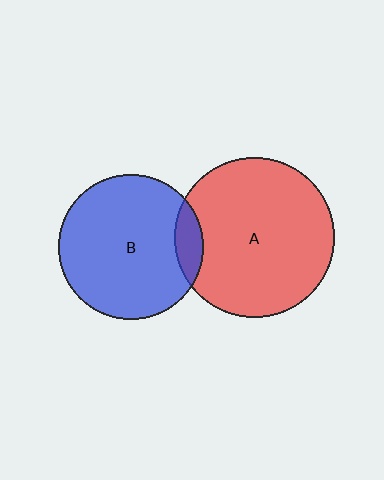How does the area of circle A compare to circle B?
Approximately 1.2 times.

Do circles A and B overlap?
Yes.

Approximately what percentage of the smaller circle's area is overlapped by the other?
Approximately 10%.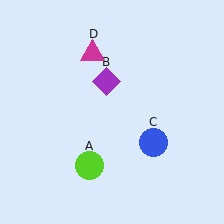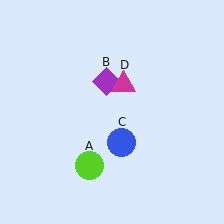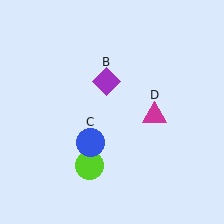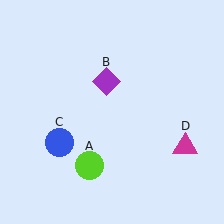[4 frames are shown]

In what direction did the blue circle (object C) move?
The blue circle (object C) moved left.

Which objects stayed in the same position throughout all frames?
Lime circle (object A) and purple diamond (object B) remained stationary.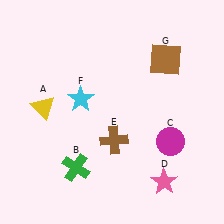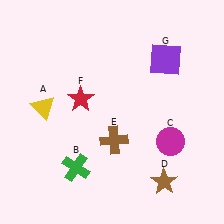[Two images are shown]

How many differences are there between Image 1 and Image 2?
There are 3 differences between the two images.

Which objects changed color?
D changed from pink to brown. F changed from cyan to red. G changed from brown to purple.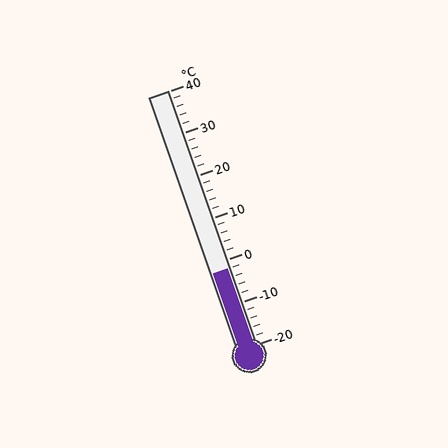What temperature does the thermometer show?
The thermometer shows approximately -2°C.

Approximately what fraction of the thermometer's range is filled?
The thermometer is filled to approximately 30% of its range.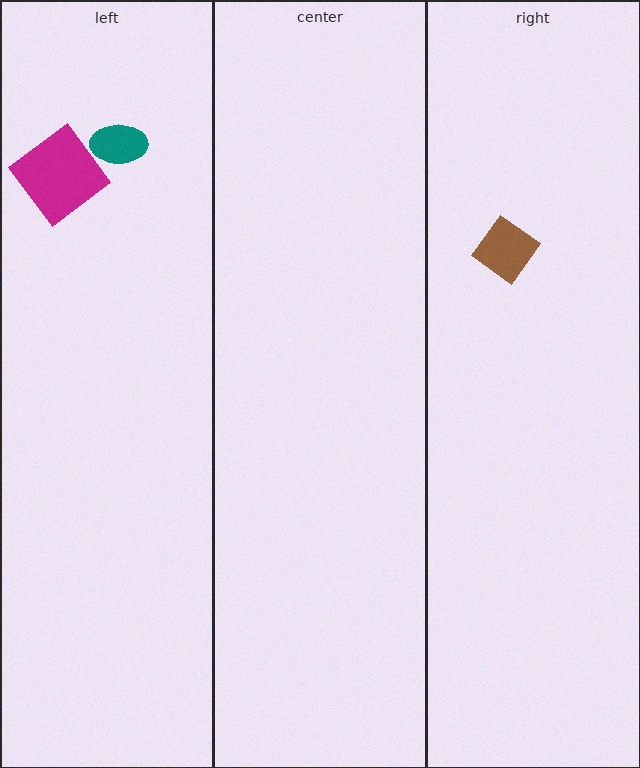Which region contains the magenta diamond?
The left region.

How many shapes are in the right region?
1.